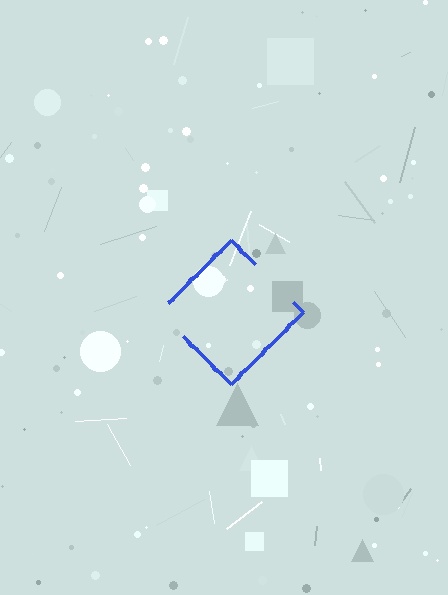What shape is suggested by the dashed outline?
The dashed outline suggests a diamond.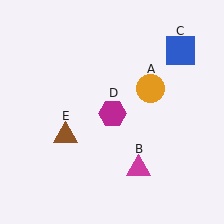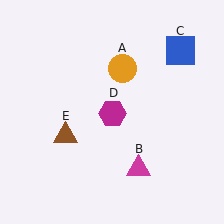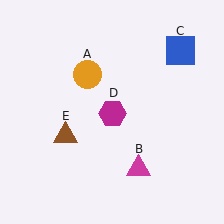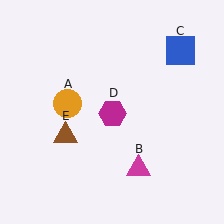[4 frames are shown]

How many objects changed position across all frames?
1 object changed position: orange circle (object A).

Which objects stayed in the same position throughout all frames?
Magenta triangle (object B) and blue square (object C) and magenta hexagon (object D) and brown triangle (object E) remained stationary.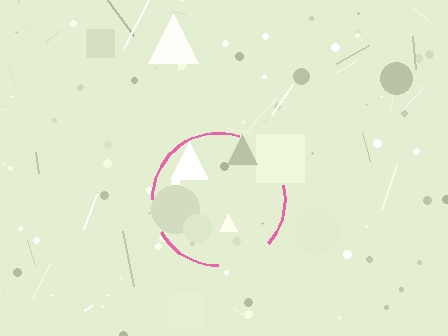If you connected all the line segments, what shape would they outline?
They would outline a circle.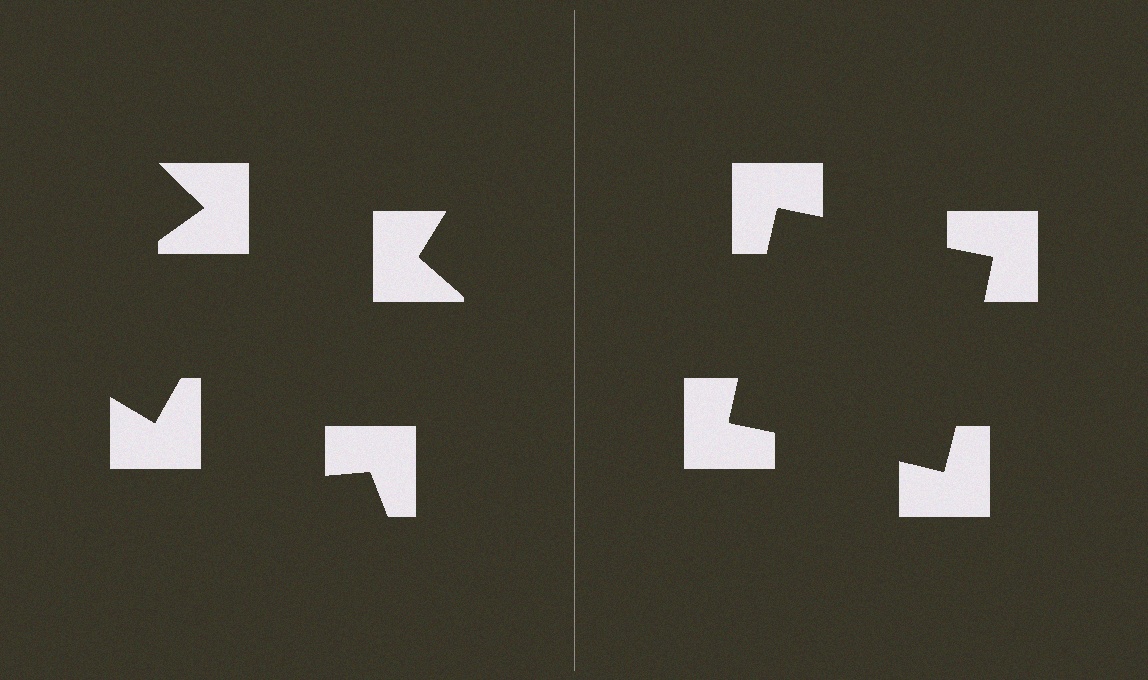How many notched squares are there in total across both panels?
8 — 4 on each side.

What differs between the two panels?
The notched squares are positioned identically on both sides; only the wedge orientations differ. On the right they align to a square; on the left they are misaligned.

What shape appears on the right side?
An illusory square.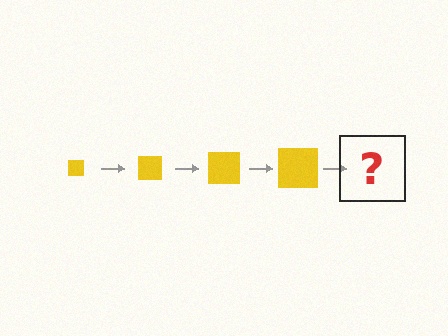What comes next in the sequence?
The next element should be a yellow square, larger than the previous one.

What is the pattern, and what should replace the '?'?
The pattern is that the square gets progressively larger each step. The '?' should be a yellow square, larger than the previous one.